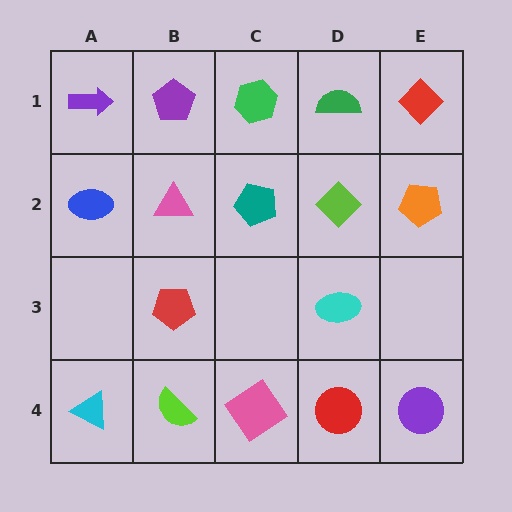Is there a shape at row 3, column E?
No, that cell is empty.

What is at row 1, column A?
A purple arrow.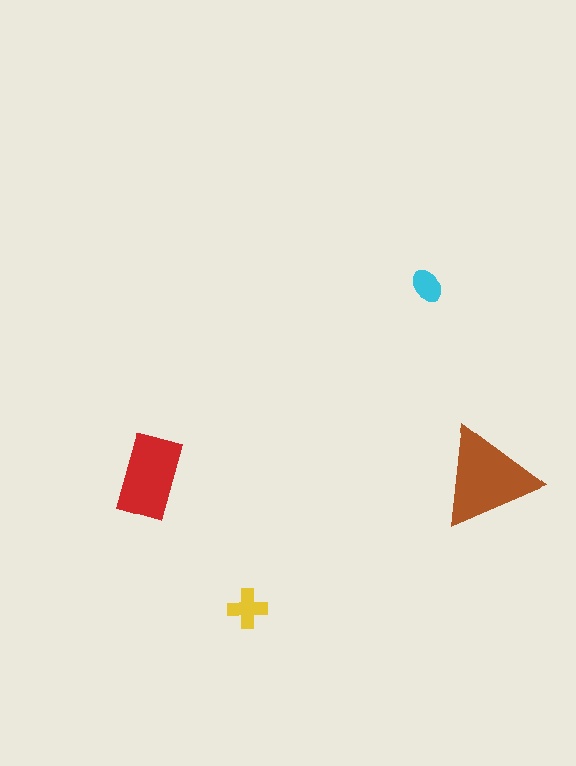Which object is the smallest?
The cyan ellipse.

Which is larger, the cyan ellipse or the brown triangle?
The brown triangle.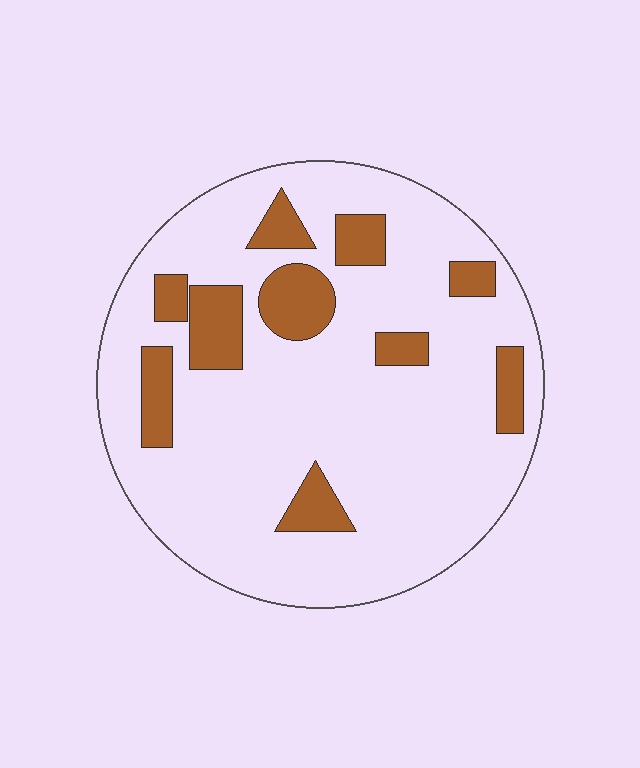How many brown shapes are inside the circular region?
10.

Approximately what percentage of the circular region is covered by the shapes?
Approximately 20%.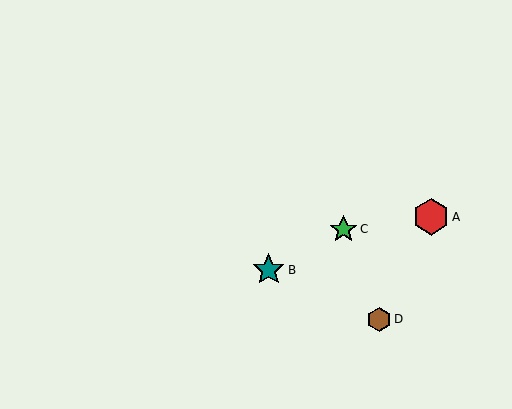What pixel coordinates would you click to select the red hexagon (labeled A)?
Click at (431, 217) to select the red hexagon A.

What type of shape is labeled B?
Shape B is a teal star.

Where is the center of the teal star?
The center of the teal star is at (269, 270).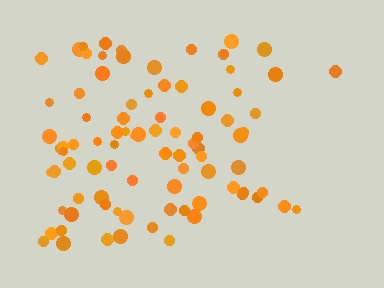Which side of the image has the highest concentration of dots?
The left.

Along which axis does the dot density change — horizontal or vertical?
Horizontal.